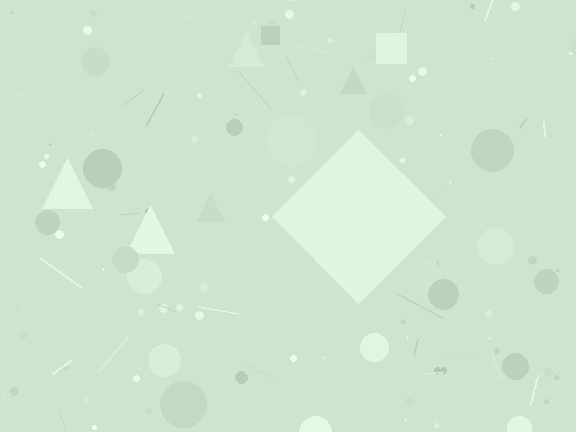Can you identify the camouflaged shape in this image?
The camouflaged shape is a diamond.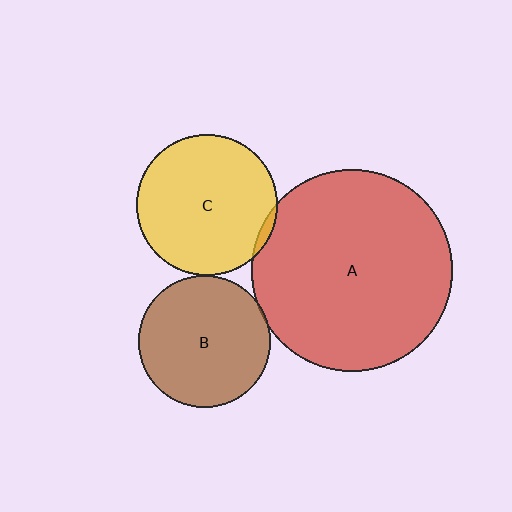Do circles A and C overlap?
Yes.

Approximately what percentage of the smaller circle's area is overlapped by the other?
Approximately 5%.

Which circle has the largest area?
Circle A (red).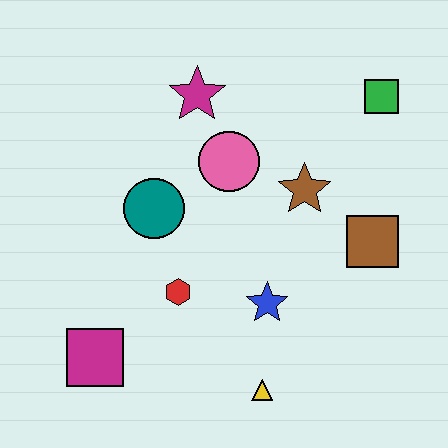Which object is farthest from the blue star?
The green square is farthest from the blue star.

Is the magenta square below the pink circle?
Yes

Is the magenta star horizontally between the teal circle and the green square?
Yes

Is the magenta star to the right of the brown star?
No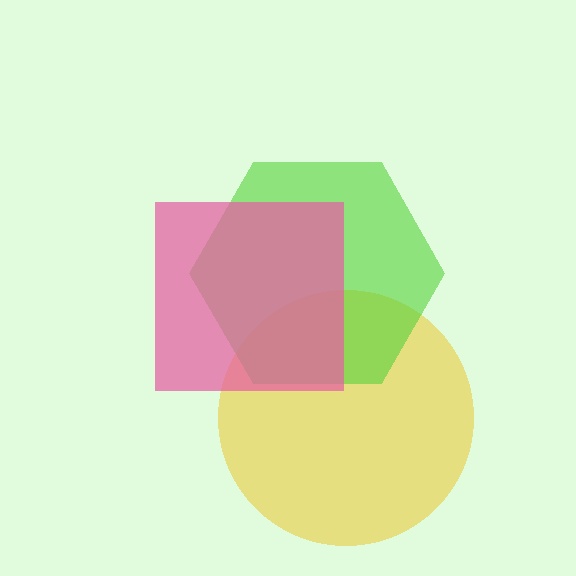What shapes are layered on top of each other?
The layered shapes are: a yellow circle, a lime hexagon, a pink square.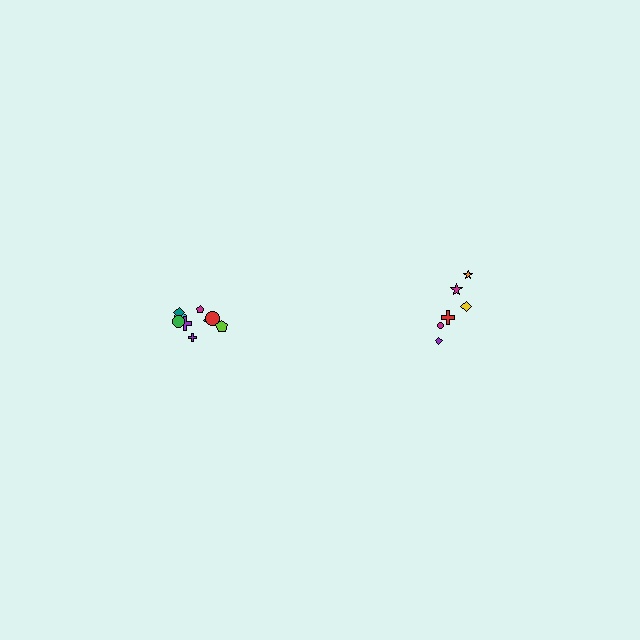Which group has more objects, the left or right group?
The left group.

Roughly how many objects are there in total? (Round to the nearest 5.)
Roughly 15 objects in total.